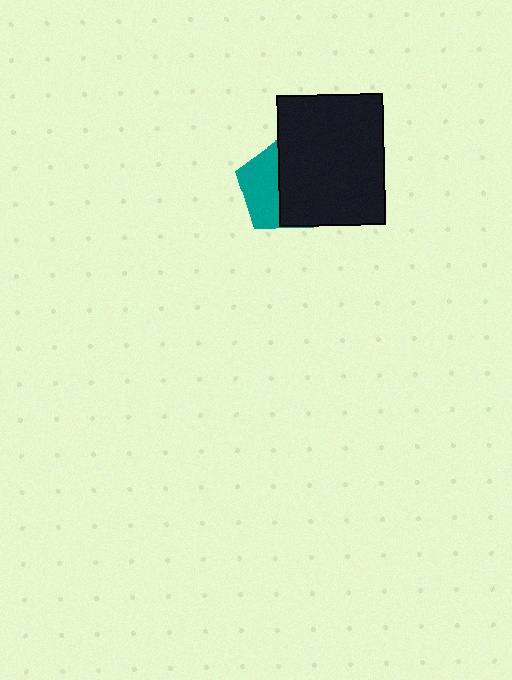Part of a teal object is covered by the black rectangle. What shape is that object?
It is a pentagon.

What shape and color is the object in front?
The object in front is a black rectangle.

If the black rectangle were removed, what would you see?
You would see the complete teal pentagon.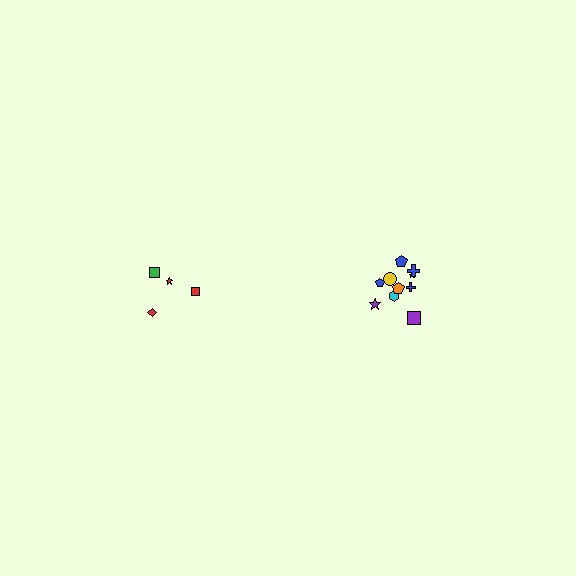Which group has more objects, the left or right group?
The right group.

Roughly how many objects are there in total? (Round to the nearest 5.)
Roughly 15 objects in total.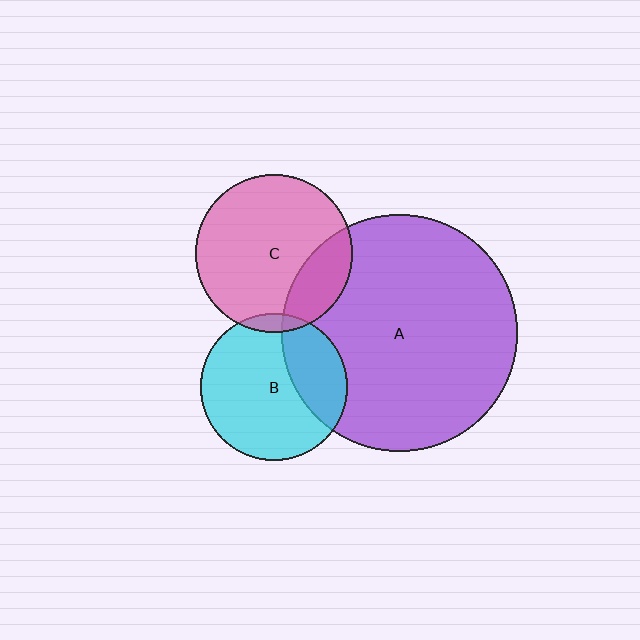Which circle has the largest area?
Circle A (purple).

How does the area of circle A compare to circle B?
Approximately 2.6 times.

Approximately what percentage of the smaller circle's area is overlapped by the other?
Approximately 30%.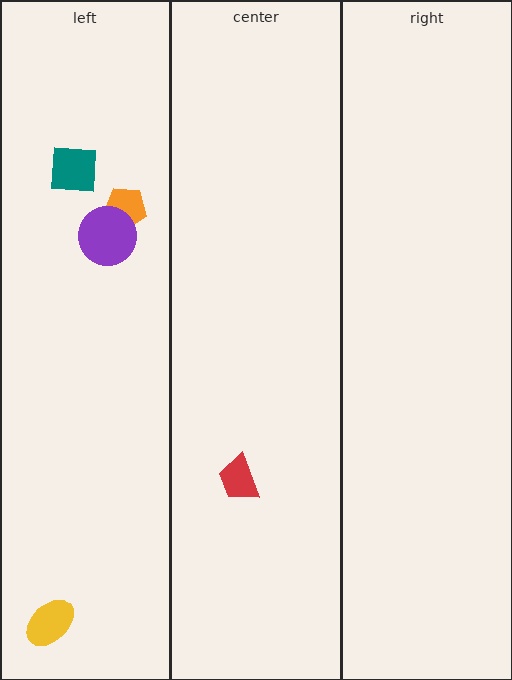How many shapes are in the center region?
1.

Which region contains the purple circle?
The left region.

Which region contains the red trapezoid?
The center region.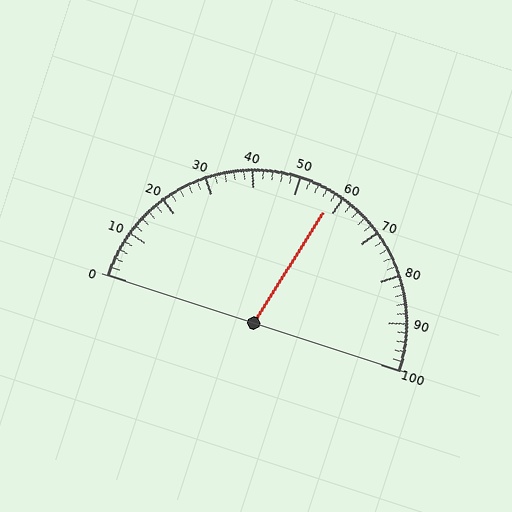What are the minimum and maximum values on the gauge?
The gauge ranges from 0 to 100.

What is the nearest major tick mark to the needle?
The nearest major tick mark is 60.